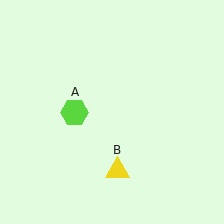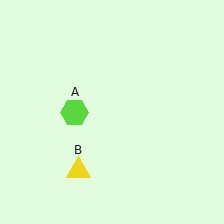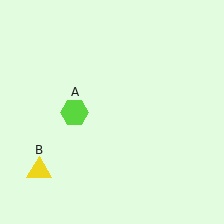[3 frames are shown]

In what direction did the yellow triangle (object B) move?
The yellow triangle (object B) moved left.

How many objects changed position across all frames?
1 object changed position: yellow triangle (object B).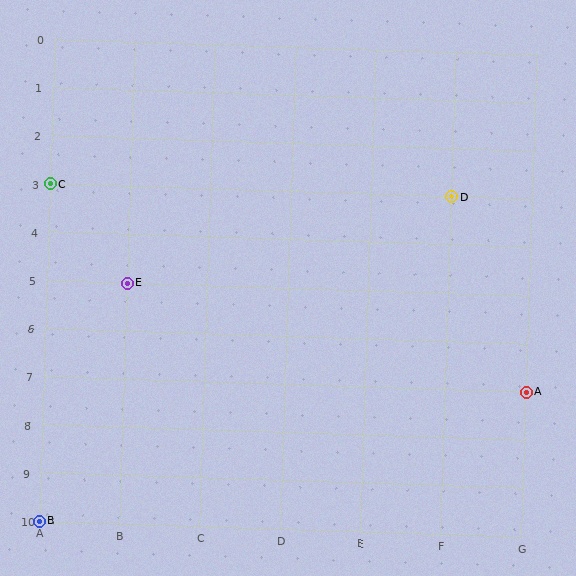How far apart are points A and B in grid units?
Points A and B are 6 columns and 3 rows apart (about 6.7 grid units diagonally).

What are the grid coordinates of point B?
Point B is at grid coordinates (A, 10).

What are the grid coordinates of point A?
Point A is at grid coordinates (G, 7).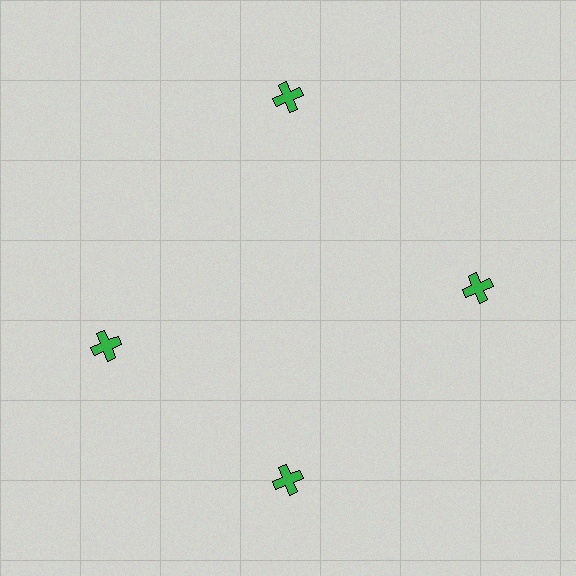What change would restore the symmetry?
The symmetry would be restored by rotating it back into even spacing with its neighbors so that all 4 crosses sit at equal angles and equal distance from the center.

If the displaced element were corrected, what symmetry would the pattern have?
It would have 4-fold rotational symmetry — the pattern would map onto itself every 90 degrees.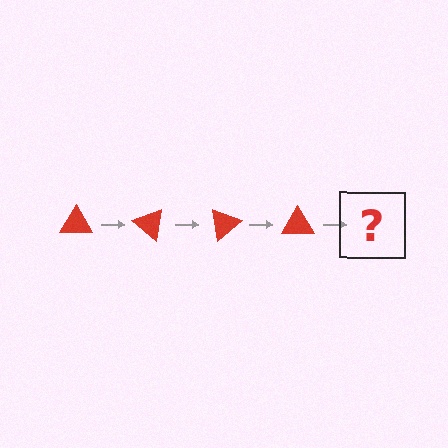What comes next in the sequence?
The next element should be a red triangle rotated 160 degrees.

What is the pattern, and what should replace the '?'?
The pattern is that the triangle rotates 40 degrees each step. The '?' should be a red triangle rotated 160 degrees.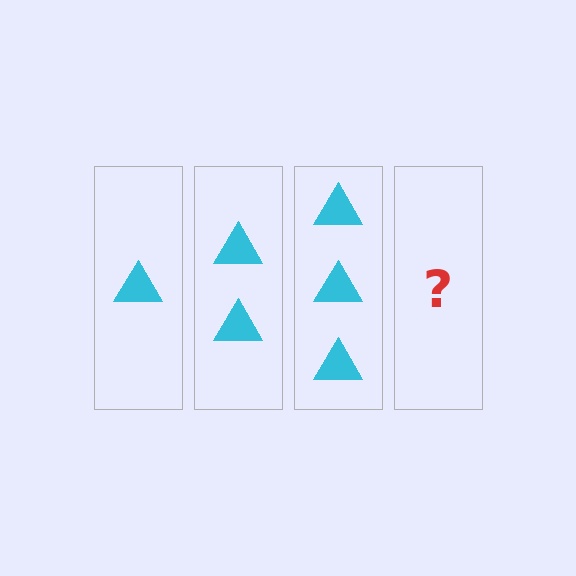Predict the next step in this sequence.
The next step is 4 triangles.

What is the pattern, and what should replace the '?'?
The pattern is that each step adds one more triangle. The '?' should be 4 triangles.